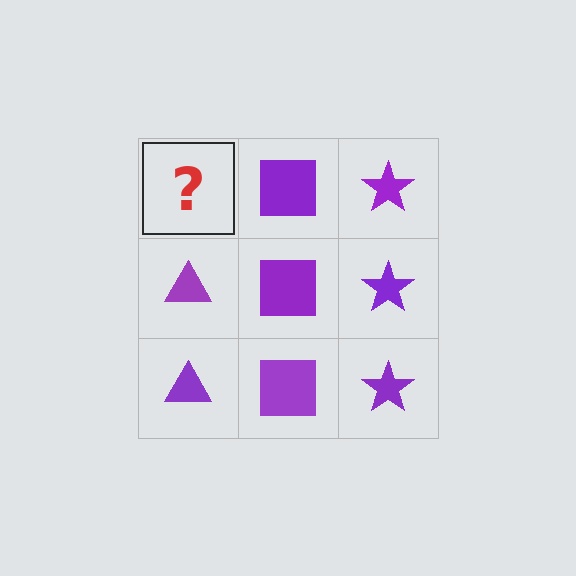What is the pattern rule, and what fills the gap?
The rule is that each column has a consistent shape. The gap should be filled with a purple triangle.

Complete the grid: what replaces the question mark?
The question mark should be replaced with a purple triangle.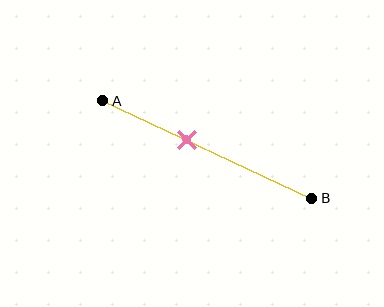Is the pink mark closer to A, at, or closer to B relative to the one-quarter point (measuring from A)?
The pink mark is closer to point B than the one-quarter point of segment AB.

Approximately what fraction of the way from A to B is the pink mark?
The pink mark is approximately 40% of the way from A to B.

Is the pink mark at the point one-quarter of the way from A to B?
No, the mark is at about 40% from A, not at the 25% one-quarter point.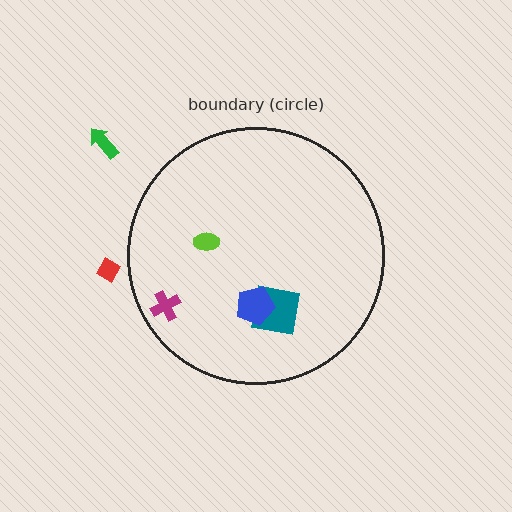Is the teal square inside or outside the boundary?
Inside.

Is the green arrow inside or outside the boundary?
Outside.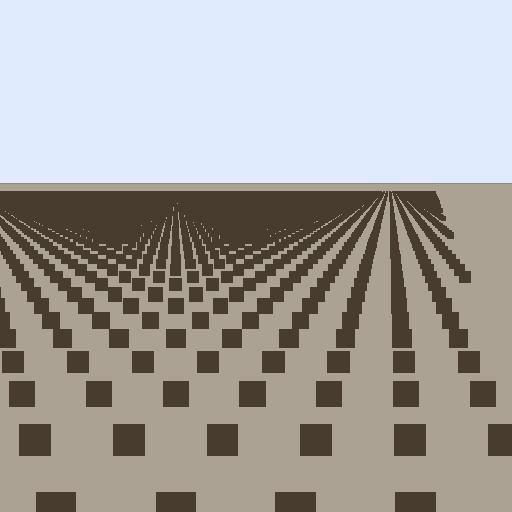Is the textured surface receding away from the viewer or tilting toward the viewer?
The surface is receding away from the viewer. Texture elements get smaller and denser toward the top.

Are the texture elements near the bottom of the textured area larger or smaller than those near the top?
Larger. Near the bottom, elements are closer to the viewer and appear at a bigger on-screen size.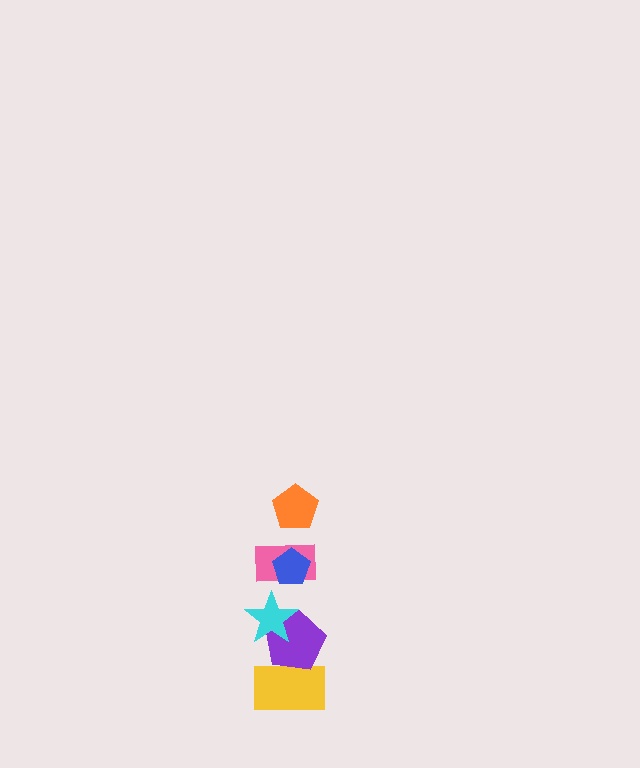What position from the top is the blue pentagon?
The blue pentagon is 2nd from the top.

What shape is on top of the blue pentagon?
The orange pentagon is on top of the blue pentagon.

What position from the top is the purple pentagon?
The purple pentagon is 5th from the top.